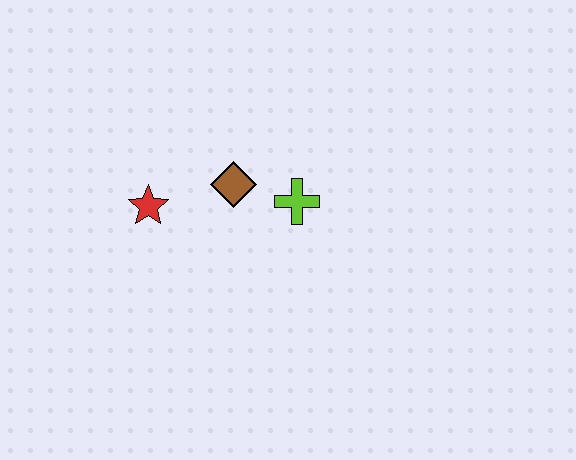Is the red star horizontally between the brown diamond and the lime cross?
No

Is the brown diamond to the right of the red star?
Yes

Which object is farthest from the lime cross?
The red star is farthest from the lime cross.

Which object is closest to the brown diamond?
The lime cross is closest to the brown diamond.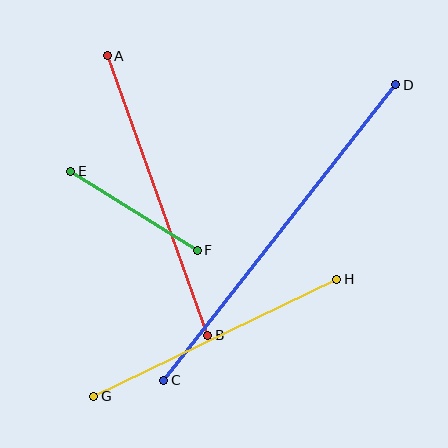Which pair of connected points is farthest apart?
Points C and D are farthest apart.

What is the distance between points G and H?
The distance is approximately 269 pixels.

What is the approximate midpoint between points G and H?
The midpoint is at approximately (215, 338) pixels.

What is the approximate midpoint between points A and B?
The midpoint is at approximately (157, 195) pixels.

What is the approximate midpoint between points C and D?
The midpoint is at approximately (280, 232) pixels.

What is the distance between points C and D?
The distance is approximately 375 pixels.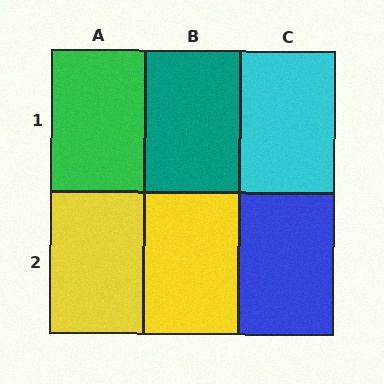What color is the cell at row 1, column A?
Green.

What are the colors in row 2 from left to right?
Yellow, yellow, blue.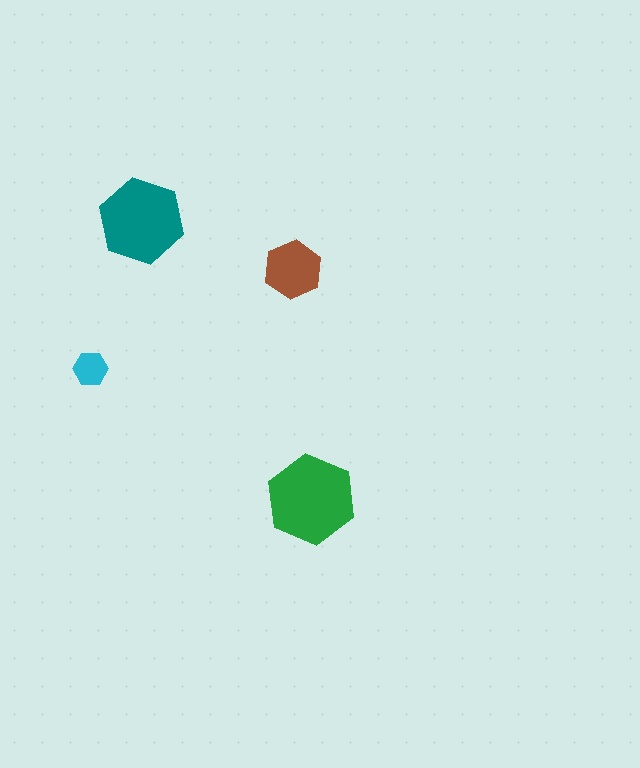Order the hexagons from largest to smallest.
the green one, the teal one, the brown one, the cyan one.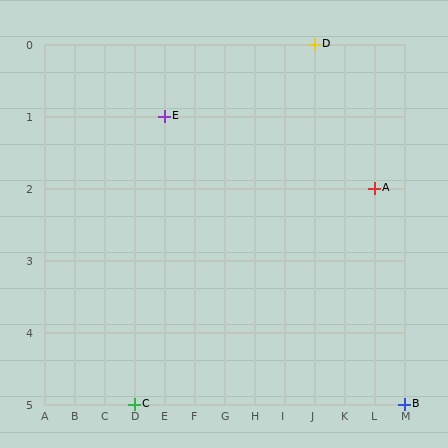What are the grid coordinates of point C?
Point C is at grid coordinates (D, 5).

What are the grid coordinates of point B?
Point B is at grid coordinates (M, 5).